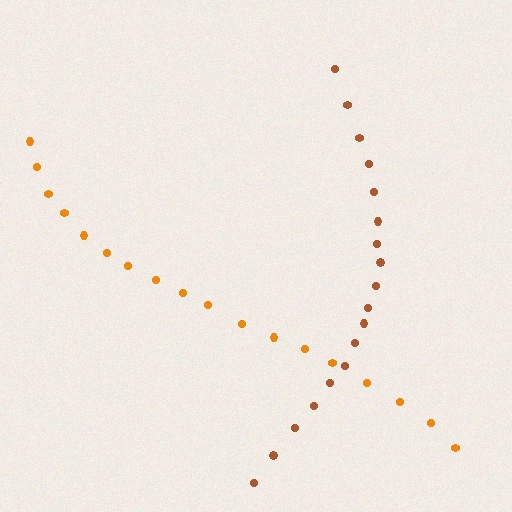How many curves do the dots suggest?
There are 2 distinct paths.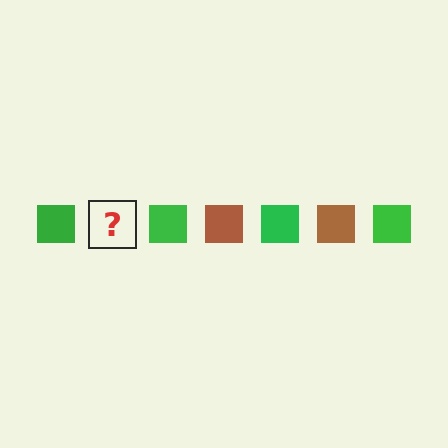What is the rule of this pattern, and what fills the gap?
The rule is that the pattern cycles through green, brown squares. The gap should be filled with a brown square.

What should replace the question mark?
The question mark should be replaced with a brown square.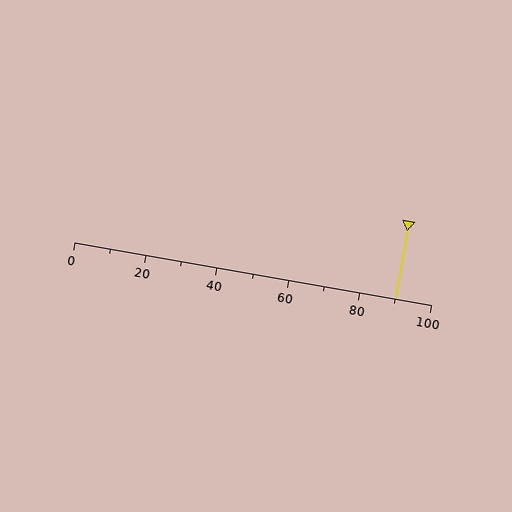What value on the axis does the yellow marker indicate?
The marker indicates approximately 90.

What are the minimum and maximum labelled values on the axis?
The axis runs from 0 to 100.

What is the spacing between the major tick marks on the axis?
The major ticks are spaced 20 apart.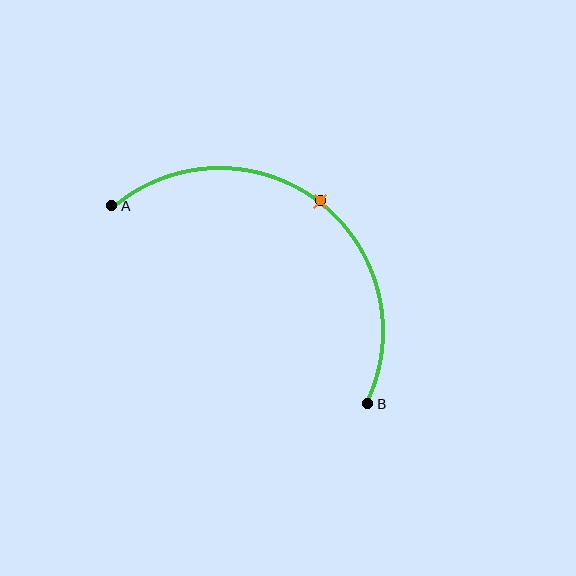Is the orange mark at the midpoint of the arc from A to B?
Yes. The orange mark lies on the arc at equal arc-length from both A and B — it is the arc midpoint.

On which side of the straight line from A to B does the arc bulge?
The arc bulges above and to the right of the straight line connecting A and B.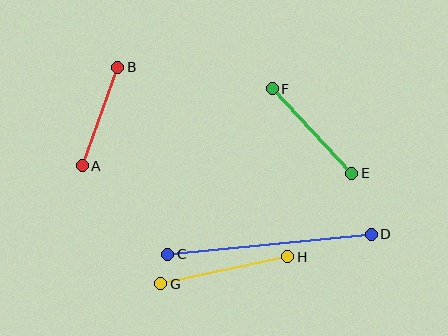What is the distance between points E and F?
The distance is approximately 116 pixels.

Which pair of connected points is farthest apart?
Points C and D are farthest apart.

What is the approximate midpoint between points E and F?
The midpoint is at approximately (312, 131) pixels.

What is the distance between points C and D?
The distance is approximately 204 pixels.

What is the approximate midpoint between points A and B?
The midpoint is at approximately (100, 117) pixels.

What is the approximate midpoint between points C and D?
The midpoint is at approximately (269, 244) pixels.